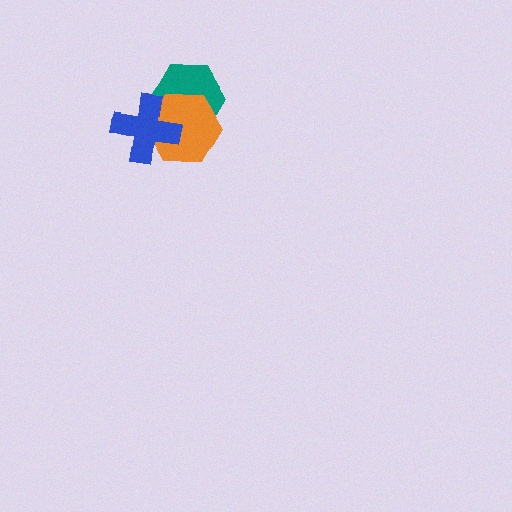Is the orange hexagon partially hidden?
Yes, it is partially covered by another shape.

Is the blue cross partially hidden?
No, no other shape covers it.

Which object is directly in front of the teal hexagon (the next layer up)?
The orange hexagon is directly in front of the teal hexagon.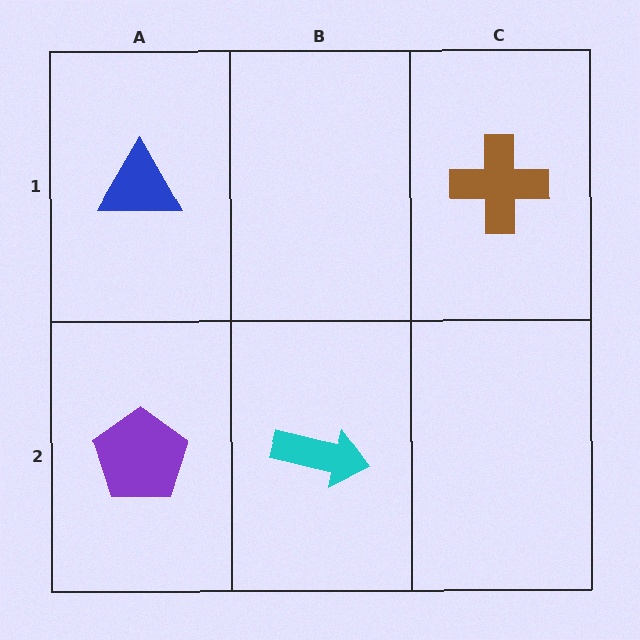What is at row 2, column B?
A cyan arrow.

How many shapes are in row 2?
2 shapes.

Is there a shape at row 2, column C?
No, that cell is empty.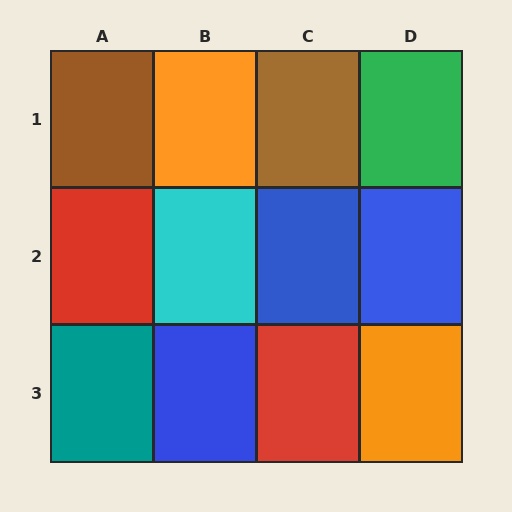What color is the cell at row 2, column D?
Blue.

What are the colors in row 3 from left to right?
Teal, blue, red, orange.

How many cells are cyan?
1 cell is cyan.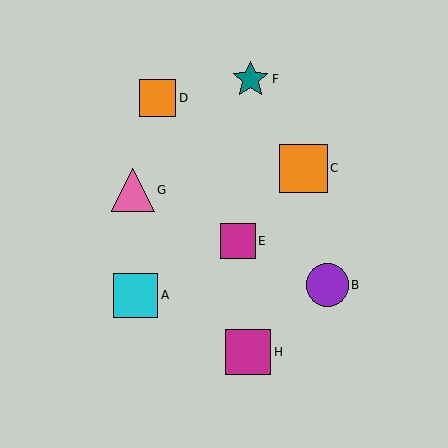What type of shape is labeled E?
Shape E is a magenta square.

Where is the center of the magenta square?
The center of the magenta square is at (238, 241).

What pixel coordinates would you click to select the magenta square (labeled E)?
Click at (238, 241) to select the magenta square E.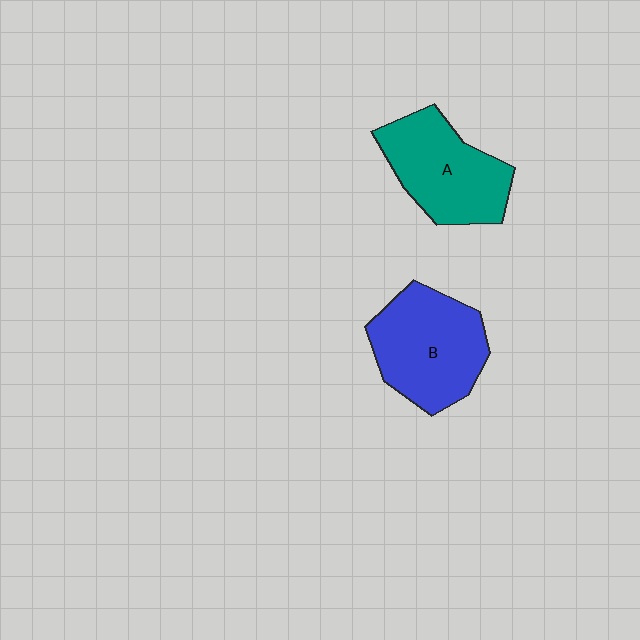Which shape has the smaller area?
Shape A (teal).